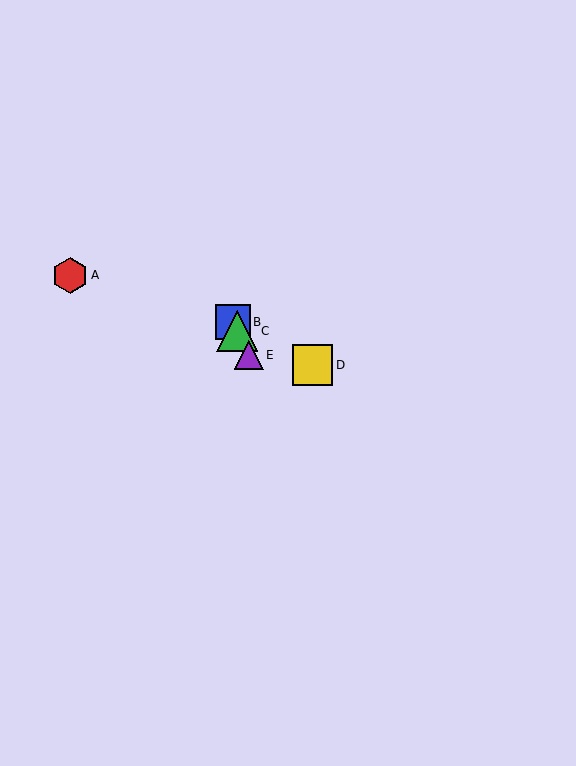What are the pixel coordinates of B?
Object B is at (233, 322).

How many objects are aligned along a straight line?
3 objects (B, C, E) are aligned along a straight line.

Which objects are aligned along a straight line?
Objects B, C, E are aligned along a straight line.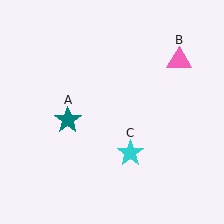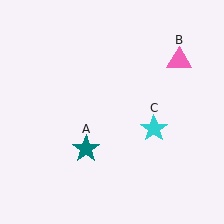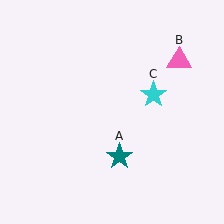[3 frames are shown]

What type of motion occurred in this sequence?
The teal star (object A), cyan star (object C) rotated counterclockwise around the center of the scene.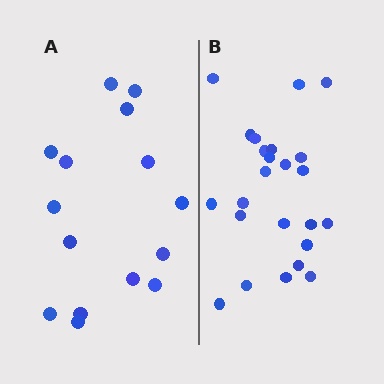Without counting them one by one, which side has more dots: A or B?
Region B (the right region) has more dots.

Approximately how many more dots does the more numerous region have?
Region B has roughly 8 or so more dots than region A.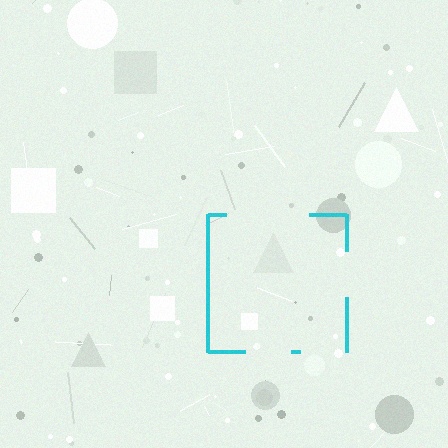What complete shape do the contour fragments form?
The contour fragments form a square.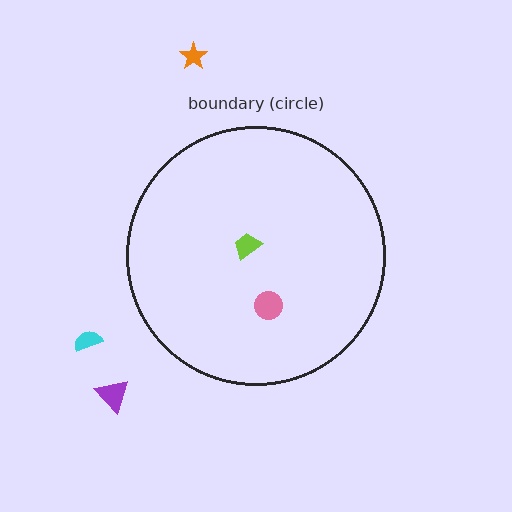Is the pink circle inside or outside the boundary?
Inside.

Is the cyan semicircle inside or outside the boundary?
Outside.